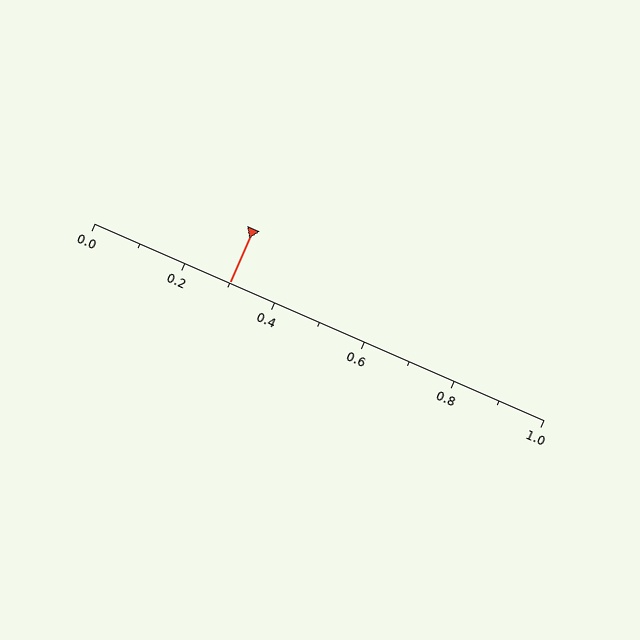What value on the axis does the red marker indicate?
The marker indicates approximately 0.3.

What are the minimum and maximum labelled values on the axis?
The axis runs from 0.0 to 1.0.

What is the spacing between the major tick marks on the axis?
The major ticks are spaced 0.2 apart.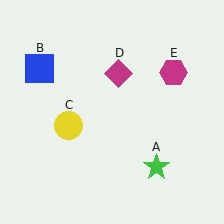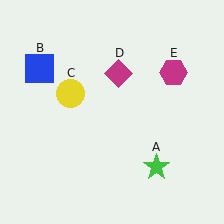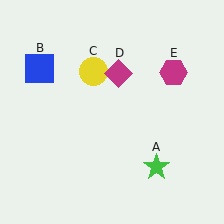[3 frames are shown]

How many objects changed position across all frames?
1 object changed position: yellow circle (object C).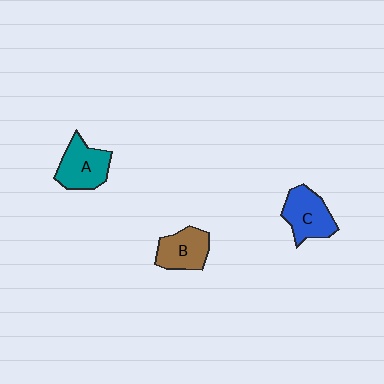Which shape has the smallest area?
Shape B (brown).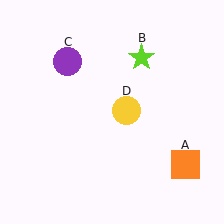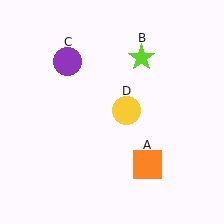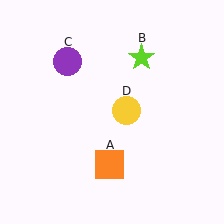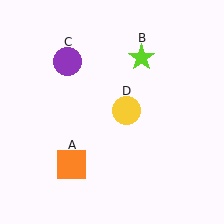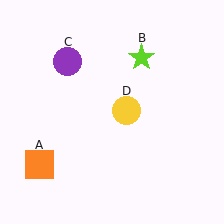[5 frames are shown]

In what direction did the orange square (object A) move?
The orange square (object A) moved left.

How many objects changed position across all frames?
1 object changed position: orange square (object A).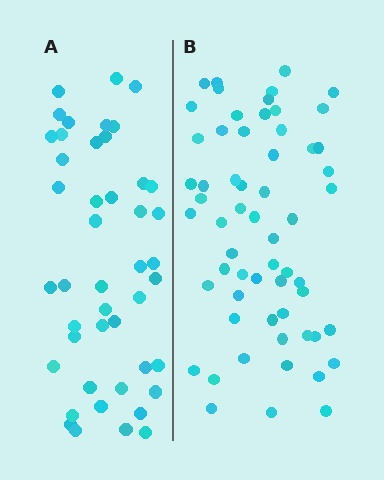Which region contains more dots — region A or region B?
Region B (the right region) has more dots.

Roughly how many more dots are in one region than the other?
Region B has approximately 15 more dots than region A.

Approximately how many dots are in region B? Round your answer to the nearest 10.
About 60 dots.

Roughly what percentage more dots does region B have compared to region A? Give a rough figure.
About 35% more.